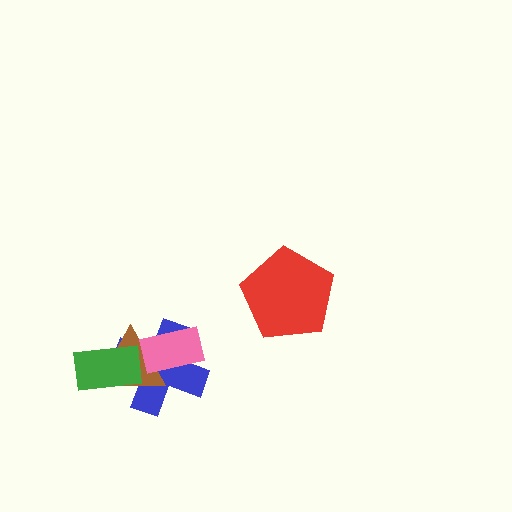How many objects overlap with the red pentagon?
0 objects overlap with the red pentagon.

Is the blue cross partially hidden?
Yes, it is partially covered by another shape.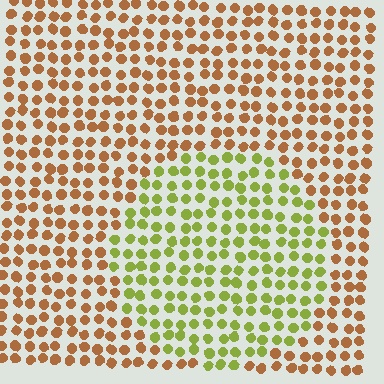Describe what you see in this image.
The image is filled with small brown elements in a uniform arrangement. A circle-shaped region is visible where the elements are tinted to a slightly different hue, forming a subtle color boundary.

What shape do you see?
I see a circle.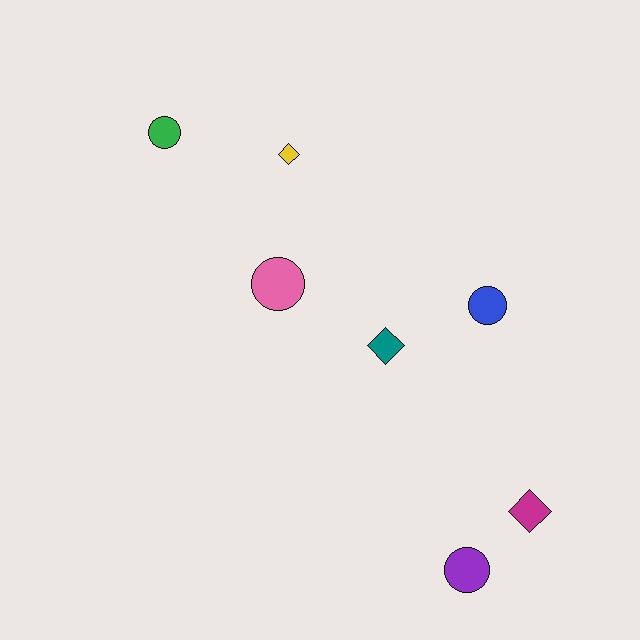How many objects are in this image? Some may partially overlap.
There are 7 objects.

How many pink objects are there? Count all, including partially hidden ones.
There is 1 pink object.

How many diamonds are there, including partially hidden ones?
There are 3 diamonds.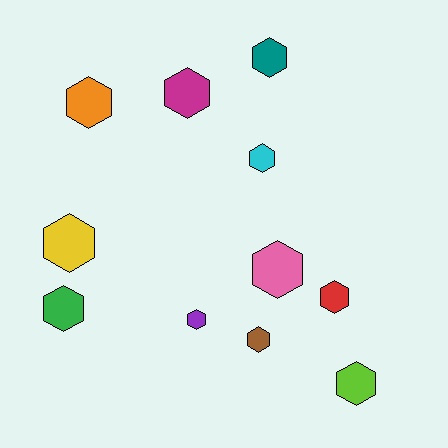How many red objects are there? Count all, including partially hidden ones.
There is 1 red object.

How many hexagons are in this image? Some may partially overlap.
There are 11 hexagons.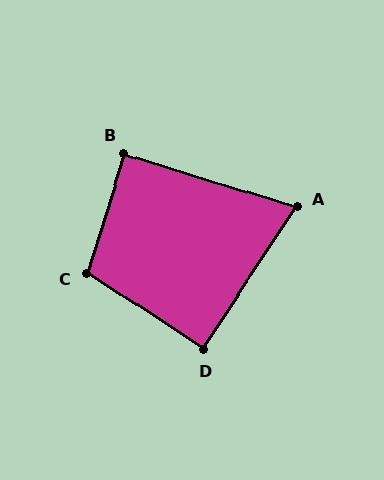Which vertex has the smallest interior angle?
A, at approximately 74 degrees.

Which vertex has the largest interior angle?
C, at approximately 106 degrees.